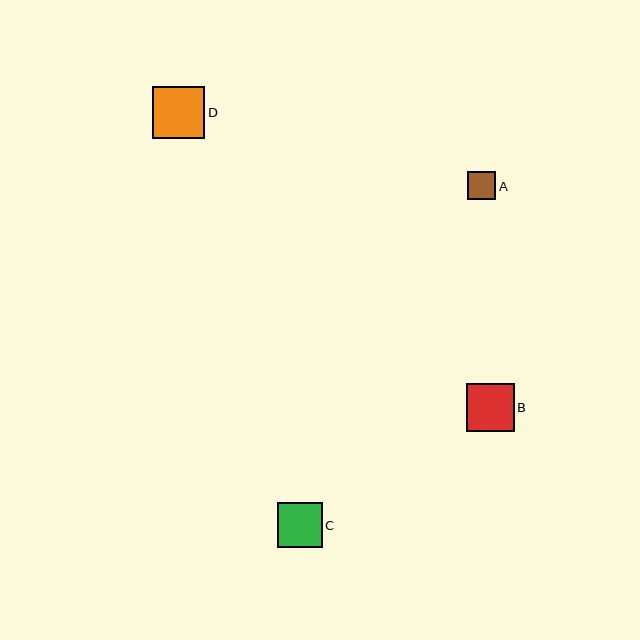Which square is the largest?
Square D is the largest with a size of approximately 52 pixels.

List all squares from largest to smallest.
From largest to smallest: D, B, C, A.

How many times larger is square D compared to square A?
Square D is approximately 1.9 times the size of square A.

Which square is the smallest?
Square A is the smallest with a size of approximately 28 pixels.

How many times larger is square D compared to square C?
Square D is approximately 1.2 times the size of square C.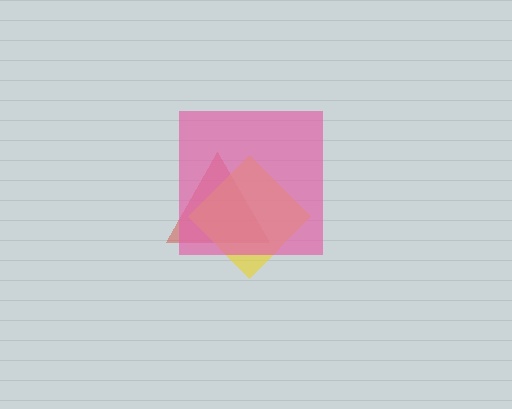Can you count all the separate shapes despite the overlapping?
Yes, there are 3 separate shapes.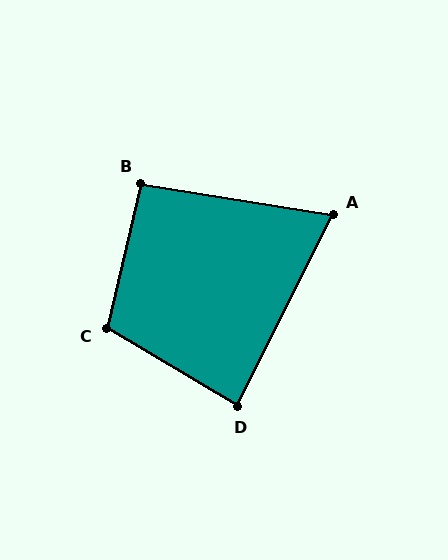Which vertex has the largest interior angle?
C, at approximately 107 degrees.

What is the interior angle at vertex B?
Approximately 94 degrees (approximately right).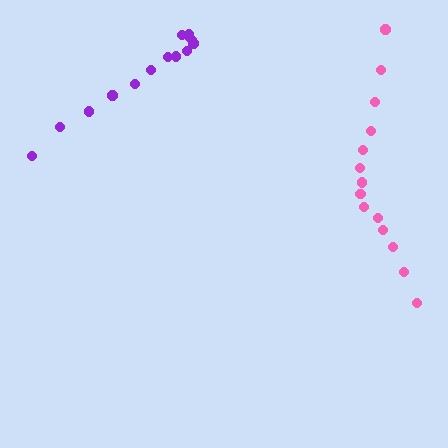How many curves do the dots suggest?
There are 2 distinct paths.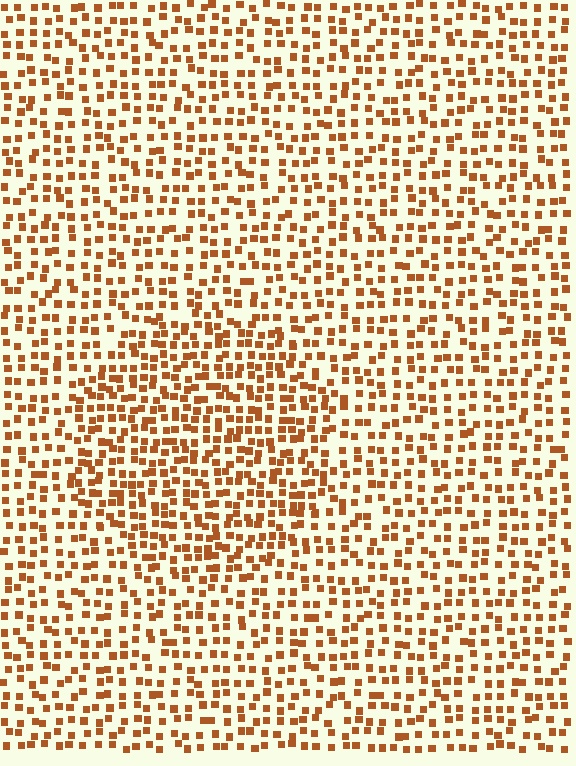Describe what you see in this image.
The image contains small brown elements arranged at two different densities. A circle-shaped region is visible where the elements are more densely packed than the surrounding area.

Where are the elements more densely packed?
The elements are more densely packed inside the circle boundary.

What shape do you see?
I see a circle.